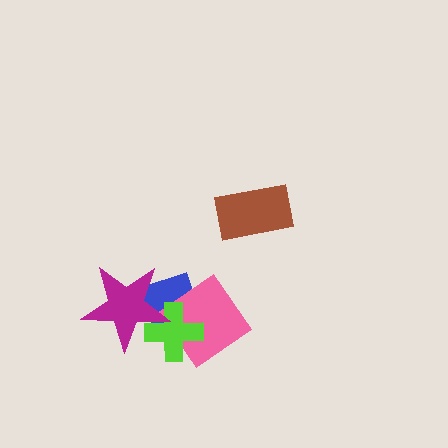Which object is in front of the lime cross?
The magenta star is in front of the lime cross.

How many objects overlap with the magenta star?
3 objects overlap with the magenta star.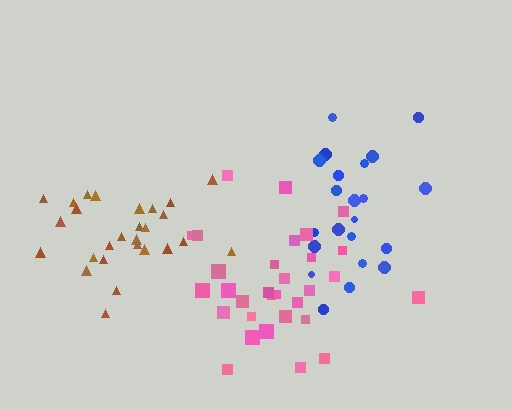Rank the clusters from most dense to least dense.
brown, pink, blue.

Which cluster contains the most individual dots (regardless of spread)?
Pink (31).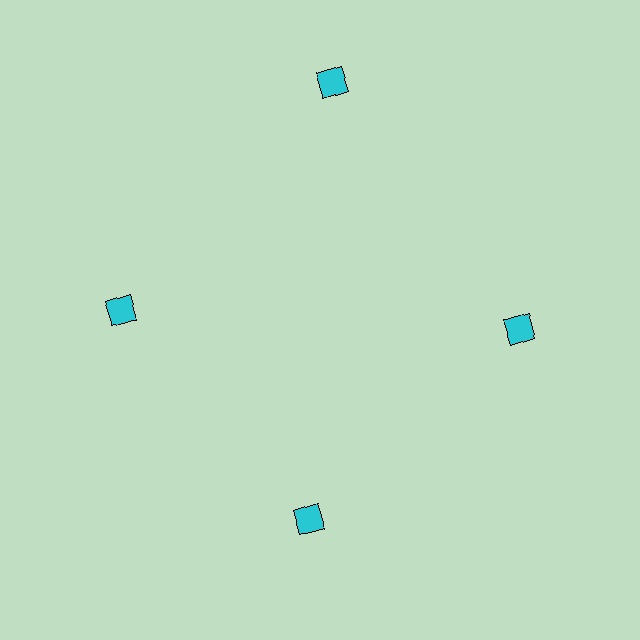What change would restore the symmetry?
The symmetry would be restored by moving it inward, back onto the ring so that all 4 squares sit at equal angles and equal distance from the center.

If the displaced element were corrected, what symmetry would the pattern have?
It would have 4-fold rotational symmetry — the pattern would map onto itself every 90 degrees.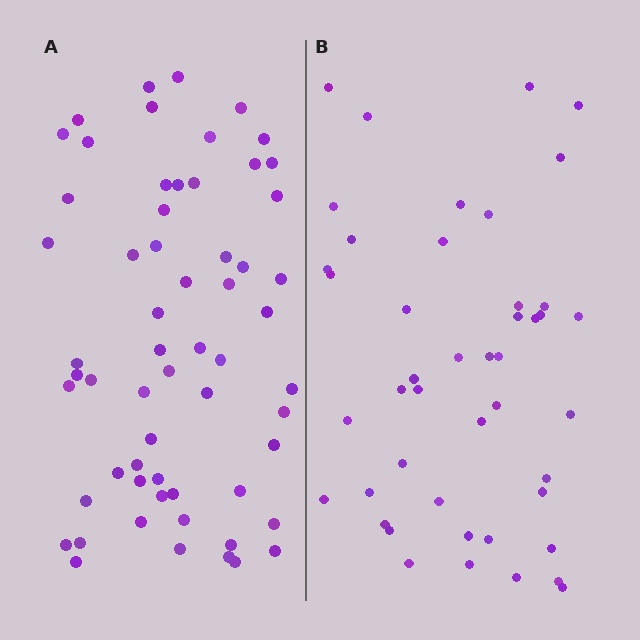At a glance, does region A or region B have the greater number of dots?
Region A (the left region) has more dots.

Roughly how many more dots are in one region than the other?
Region A has approximately 15 more dots than region B.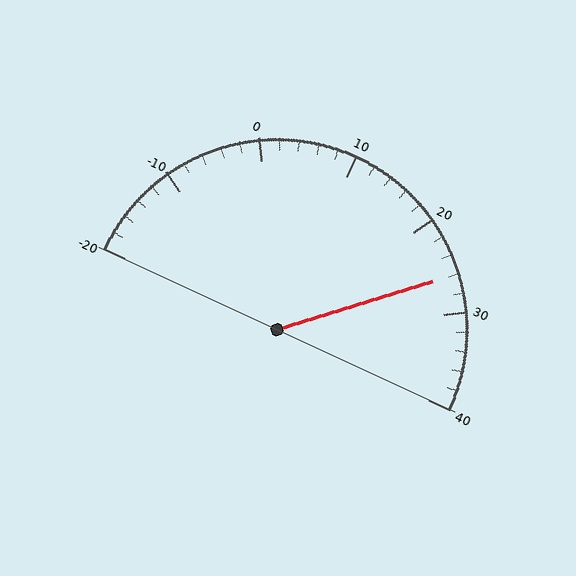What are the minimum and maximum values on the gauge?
The gauge ranges from -20 to 40.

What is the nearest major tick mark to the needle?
The nearest major tick mark is 30.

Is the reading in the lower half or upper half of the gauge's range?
The reading is in the upper half of the range (-20 to 40).